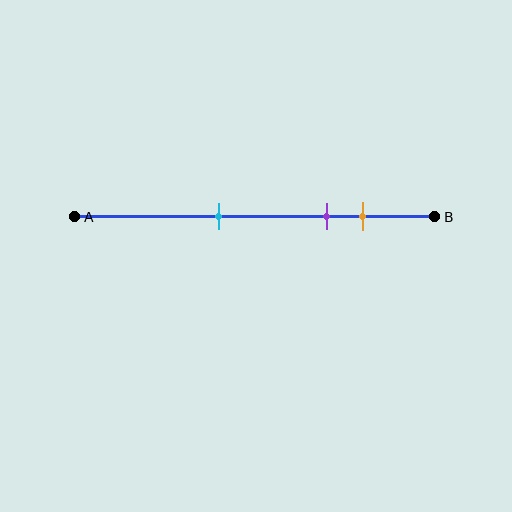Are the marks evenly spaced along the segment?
No, the marks are not evenly spaced.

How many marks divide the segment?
There are 3 marks dividing the segment.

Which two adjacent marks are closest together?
The purple and orange marks are the closest adjacent pair.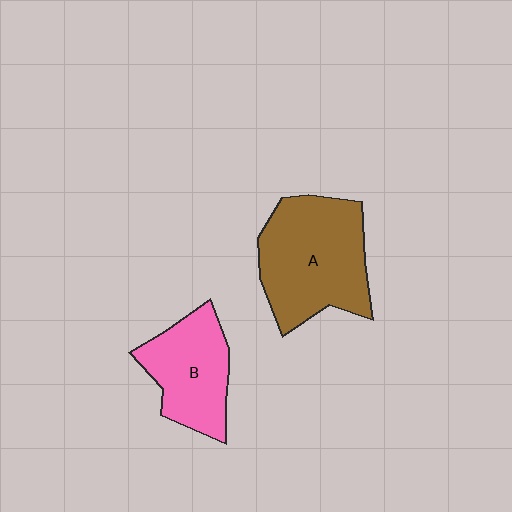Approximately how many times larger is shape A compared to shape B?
Approximately 1.5 times.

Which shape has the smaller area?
Shape B (pink).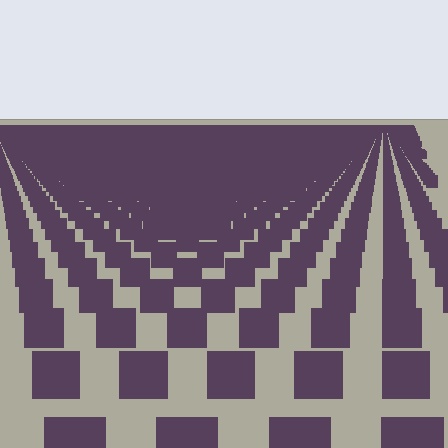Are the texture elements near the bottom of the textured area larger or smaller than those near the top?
Larger. Near the bottom, elements are closer to the viewer and appear at a bigger on-screen size.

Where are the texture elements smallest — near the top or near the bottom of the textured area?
Near the top.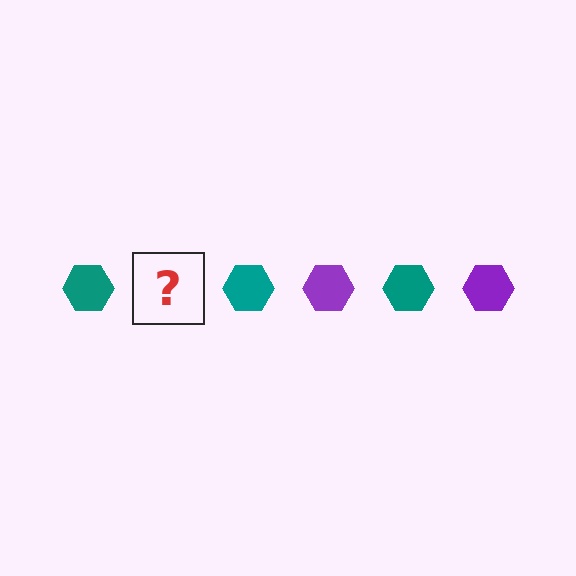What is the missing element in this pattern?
The missing element is a purple hexagon.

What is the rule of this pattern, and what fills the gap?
The rule is that the pattern cycles through teal, purple hexagons. The gap should be filled with a purple hexagon.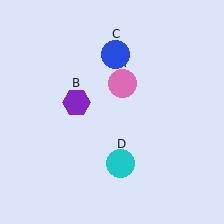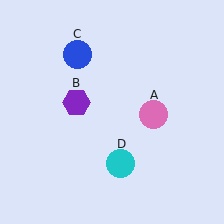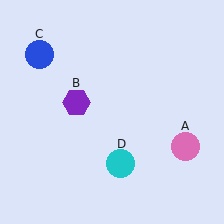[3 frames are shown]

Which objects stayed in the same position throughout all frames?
Purple hexagon (object B) and cyan circle (object D) remained stationary.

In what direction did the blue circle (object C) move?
The blue circle (object C) moved left.